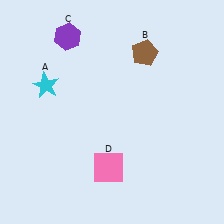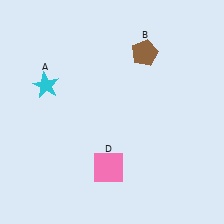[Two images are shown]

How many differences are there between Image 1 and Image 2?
There is 1 difference between the two images.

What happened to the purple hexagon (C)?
The purple hexagon (C) was removed in Image 2. It was in the top-left area of Image 1.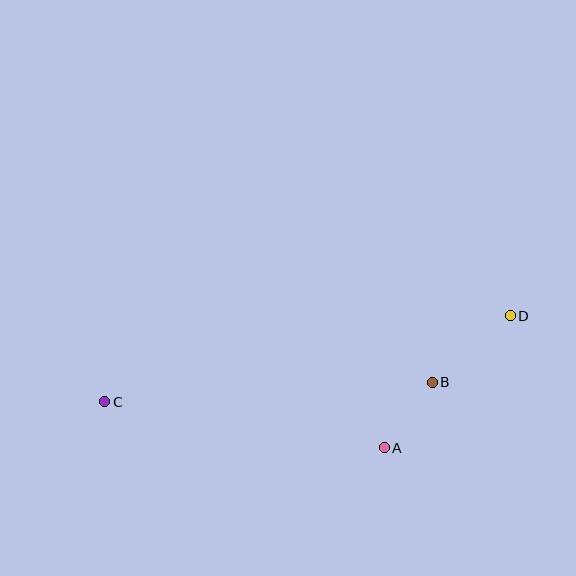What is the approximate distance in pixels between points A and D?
The distance between A and D is approximately 182 pixels.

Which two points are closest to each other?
Points A and B are closest to each other.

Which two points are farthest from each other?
Points C and D are farthest from each other.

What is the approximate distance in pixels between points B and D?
The distance between B and D is approximately 102 pixels.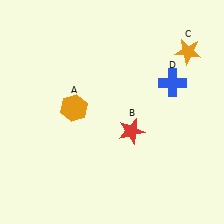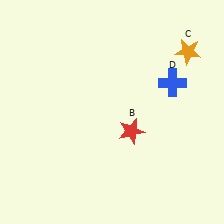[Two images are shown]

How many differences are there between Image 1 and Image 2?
There is 1 difference between the two images.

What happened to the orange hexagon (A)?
The orange hexagon (A) was removed in Image 2. It was in the top-left area of Image 1.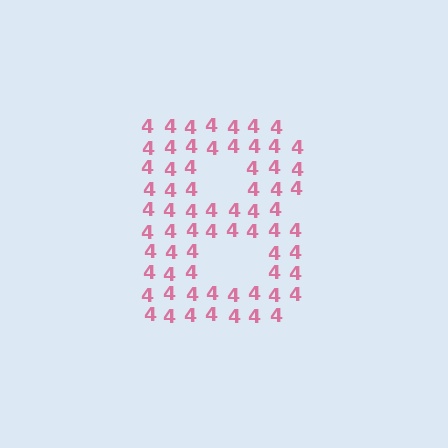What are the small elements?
The small elements are digit 4's.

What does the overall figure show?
The overall figure shows the letter B.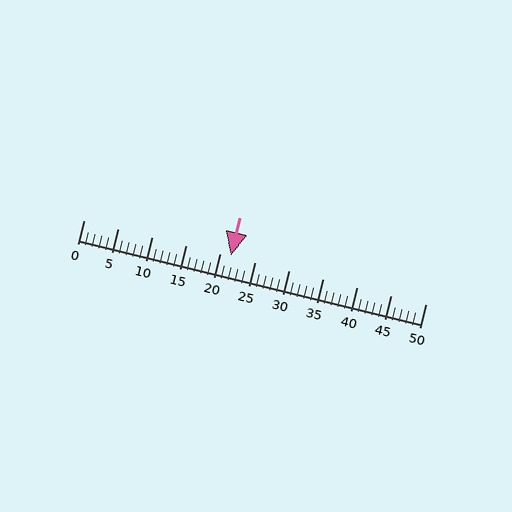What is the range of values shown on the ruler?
The ruler shows values from 0 to 50.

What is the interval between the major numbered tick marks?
The major tick marks are spaced 5 units apart.